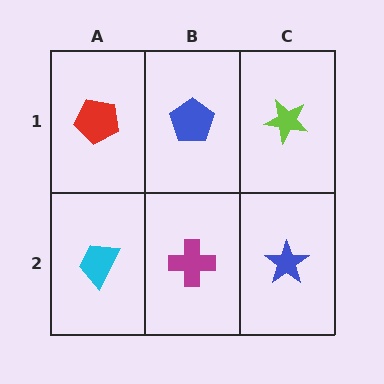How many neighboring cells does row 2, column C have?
2.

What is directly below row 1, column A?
A cyan trapezoid.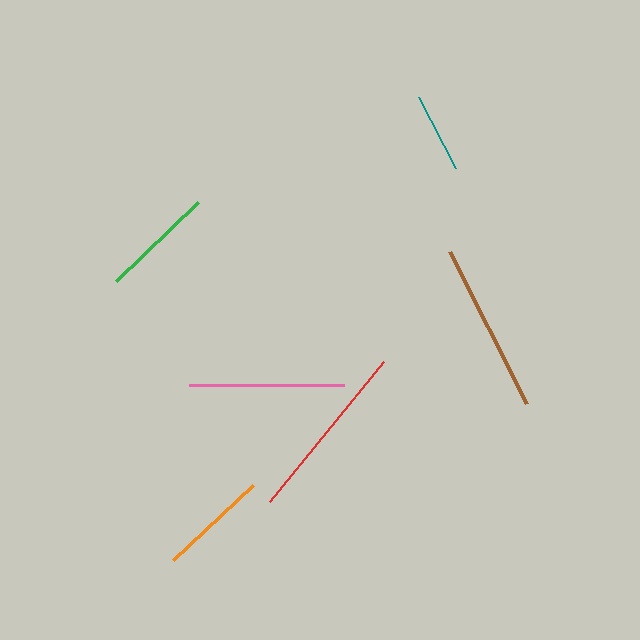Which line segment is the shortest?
The teal line is the shortest at approximately 80 pixels.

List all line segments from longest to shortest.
From longest to shortest: red, brown, pink, green, orange, teal.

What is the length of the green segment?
The green segment is approximately 113 pixels long.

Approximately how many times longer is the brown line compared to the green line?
The brown line is approximately 1.5 times the length of the green line.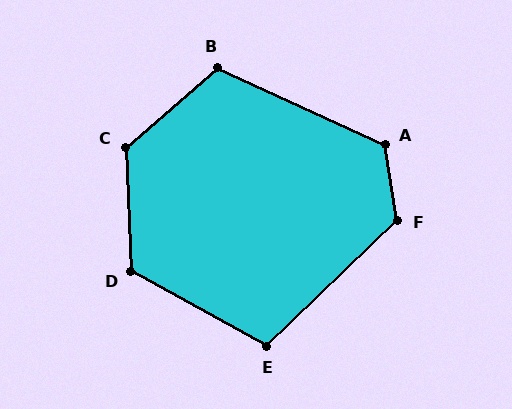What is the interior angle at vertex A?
Approximately 124 degrees (obtuse).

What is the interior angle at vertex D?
Approximately 121 degrees (obtuse).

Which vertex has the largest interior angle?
C, at approximately 129 degrees.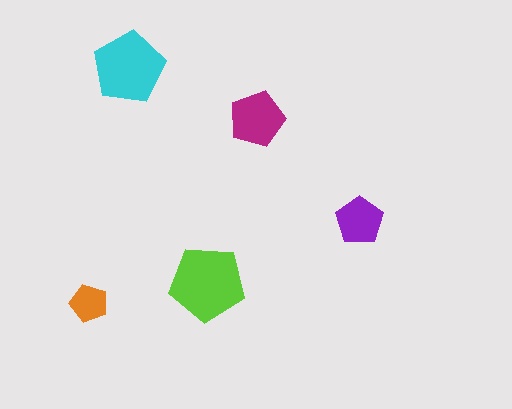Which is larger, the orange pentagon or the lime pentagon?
The lime one.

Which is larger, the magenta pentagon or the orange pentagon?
The magenta one.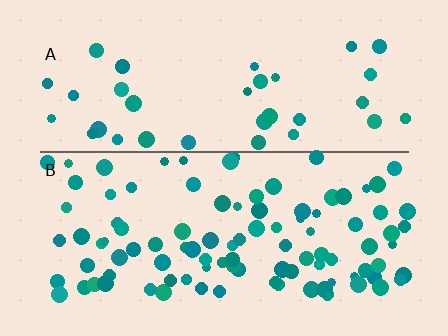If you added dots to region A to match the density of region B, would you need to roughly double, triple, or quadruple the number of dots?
Approximately triple.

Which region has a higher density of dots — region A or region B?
B (the bottom).